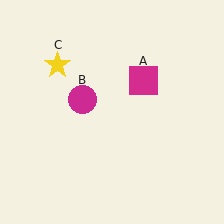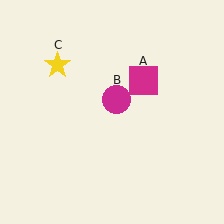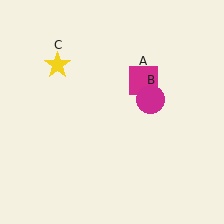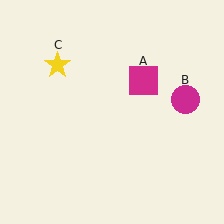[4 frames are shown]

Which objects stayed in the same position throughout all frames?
Magenta square (object A) and yellow star (object C) remained stationary.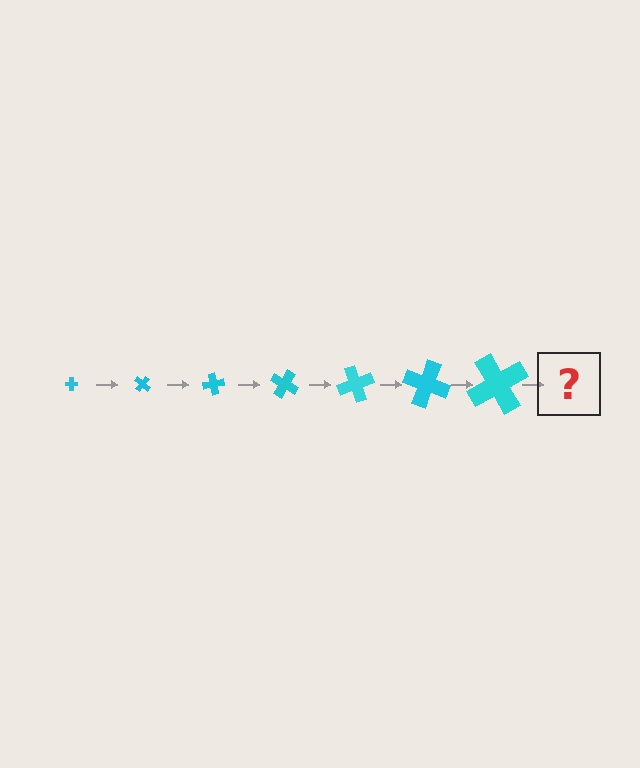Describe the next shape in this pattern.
It should be a cross, larger than the previous one and rotated 280 degrees from the start.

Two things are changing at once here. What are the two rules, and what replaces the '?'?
The two rules are that the cross grows larger each step and it rotates 40 degrees each step. The '?' should be a cross, larger than the previous one and rotated 280 degrees from the start.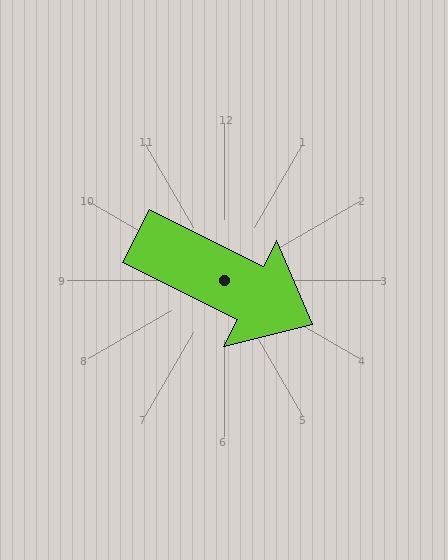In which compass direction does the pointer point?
Southeast.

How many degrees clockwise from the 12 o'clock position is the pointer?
Approximately 117 degrees.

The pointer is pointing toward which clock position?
Roughly 4 o'clock.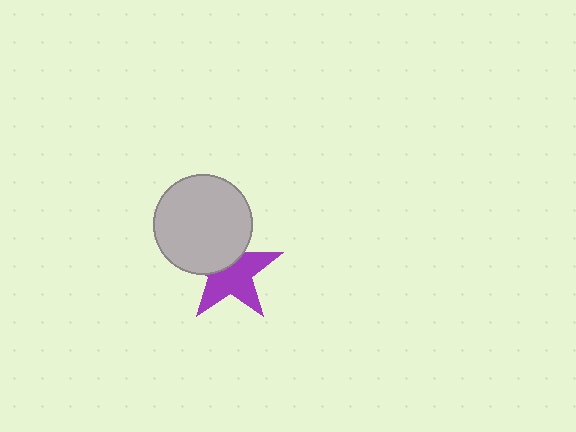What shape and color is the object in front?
The object in front is a light gray circle.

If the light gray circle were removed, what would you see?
You would see the complete purple star.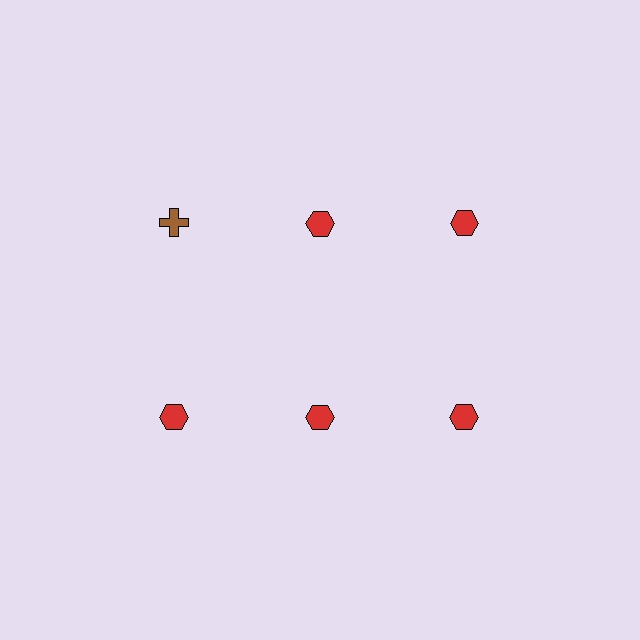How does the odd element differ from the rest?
It differs in both color (brown instead of red) and shape (cross instead of hexagon).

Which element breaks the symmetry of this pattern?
The brown cross in the top row, leftmost column breaks the symmetry. All other shapes are red hexagons.